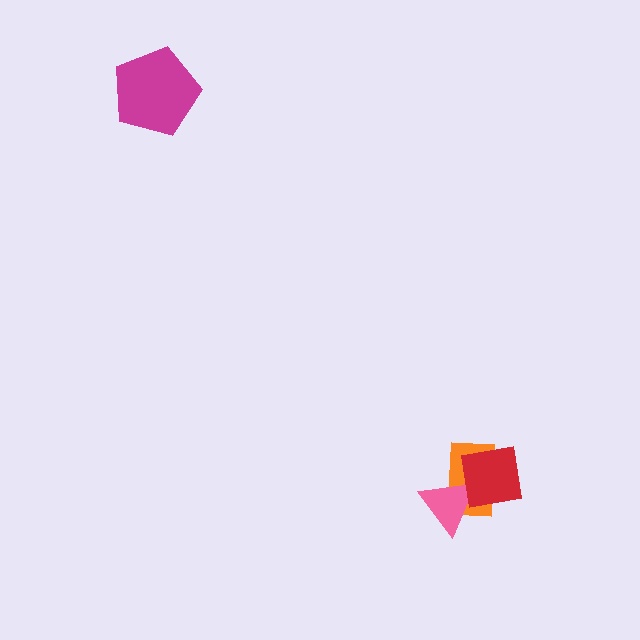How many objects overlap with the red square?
2 objects overlap with the red square.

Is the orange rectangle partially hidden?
Yes, it is partially covered by another shape.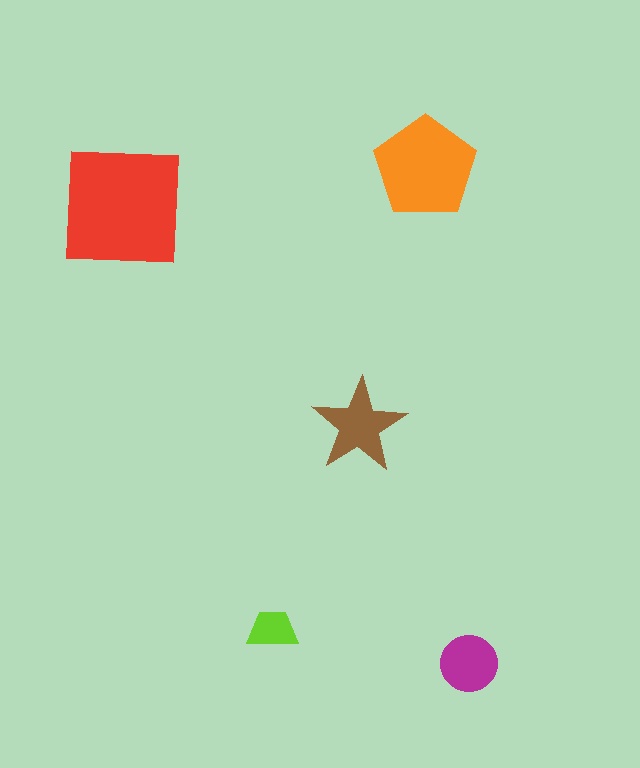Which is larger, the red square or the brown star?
The red square.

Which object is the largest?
The red square.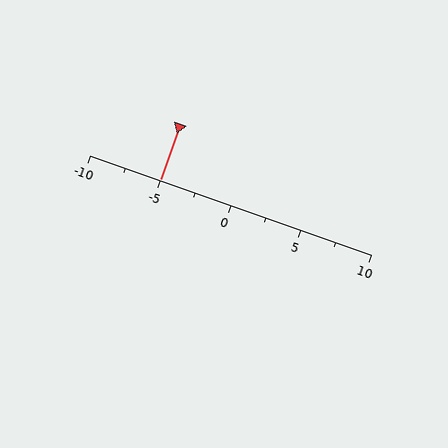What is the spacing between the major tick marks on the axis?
The major ticks are spaced 5 apart.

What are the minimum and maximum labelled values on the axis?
The axis runs from -10 to 10.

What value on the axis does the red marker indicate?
The marker indicates approximately -5.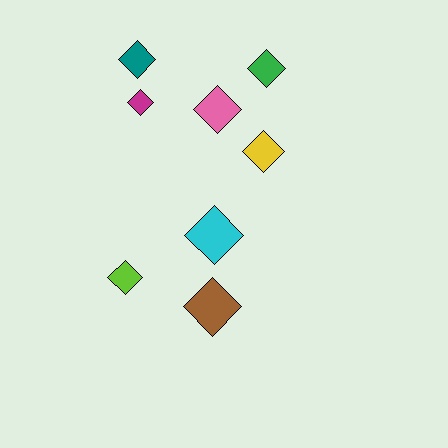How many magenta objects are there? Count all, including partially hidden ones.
There is 1 magenta object.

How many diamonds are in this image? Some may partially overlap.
There are 8 diamonds.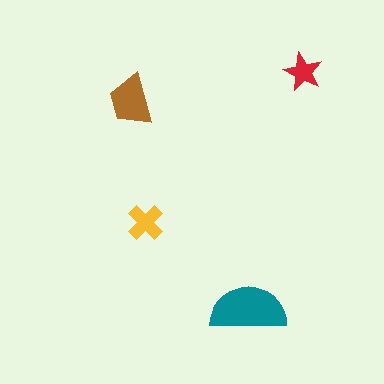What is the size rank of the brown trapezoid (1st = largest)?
2nd.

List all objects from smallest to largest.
The red star, the yellow cross, the brown trapezoid, the teal semicircle.